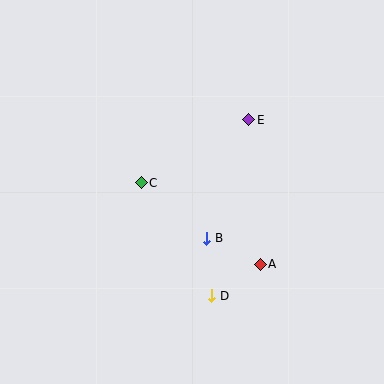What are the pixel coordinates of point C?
Point C is at (141, 183).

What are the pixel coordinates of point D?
Point D is at (212, 296).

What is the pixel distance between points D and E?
The distance between D and E is 180 pixels.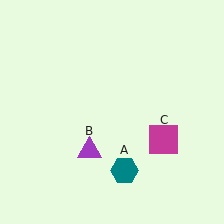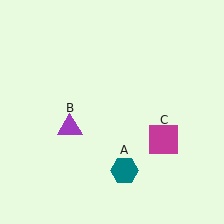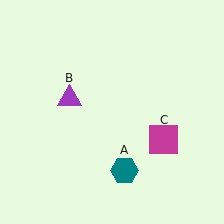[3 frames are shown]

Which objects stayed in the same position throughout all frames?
Teal hexagon (object A) and magenta square (object C) remained stationary.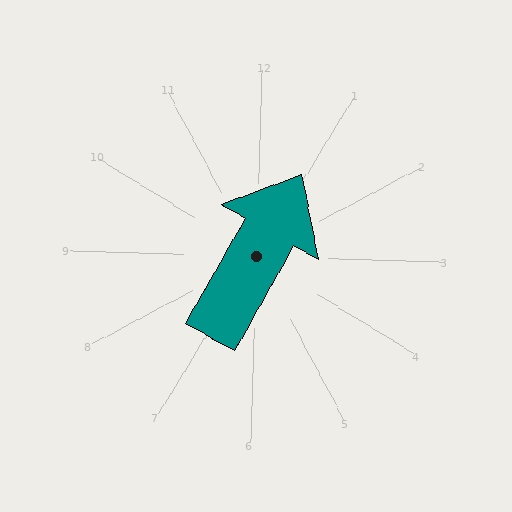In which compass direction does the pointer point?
Northeast.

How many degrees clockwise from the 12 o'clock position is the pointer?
Approximately 28 degrees.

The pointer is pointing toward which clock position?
Roughly 1 o'clock.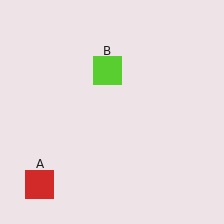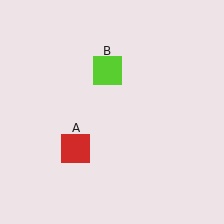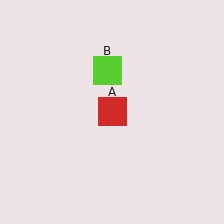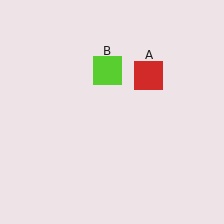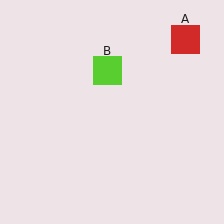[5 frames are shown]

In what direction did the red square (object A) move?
The red square (object A) moved up and to the right.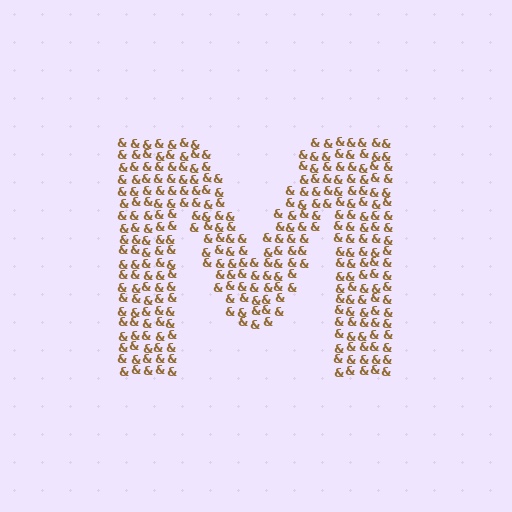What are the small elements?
The small elements are ampersands.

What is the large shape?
The large shape is the letter M.